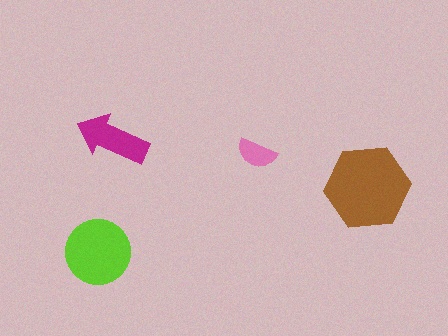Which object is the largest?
The brown hexagon.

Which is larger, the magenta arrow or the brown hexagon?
The brown hexagon.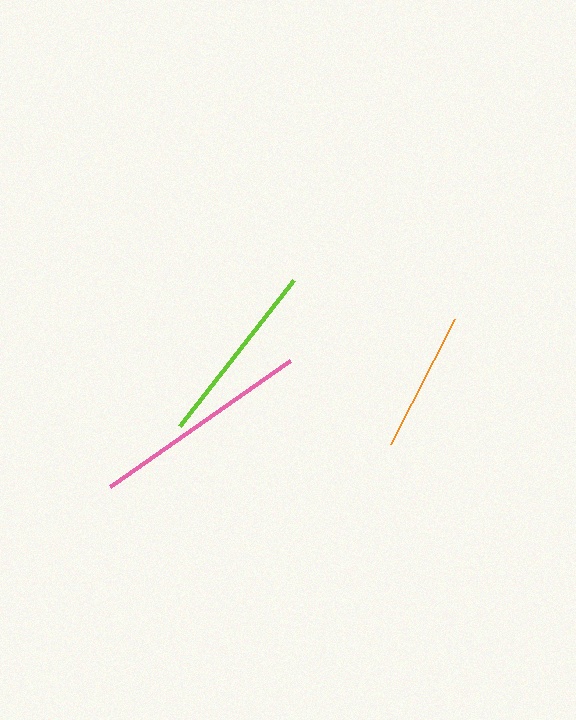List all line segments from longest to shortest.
From longest to shortest: pink, lime, orange.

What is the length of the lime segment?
The lime segment is approximately 185 pixels long.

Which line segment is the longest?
The pink line is the longest at approximately 220 pixels.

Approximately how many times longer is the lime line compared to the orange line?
The lime line is approximately 1.3 times the length of the orange line.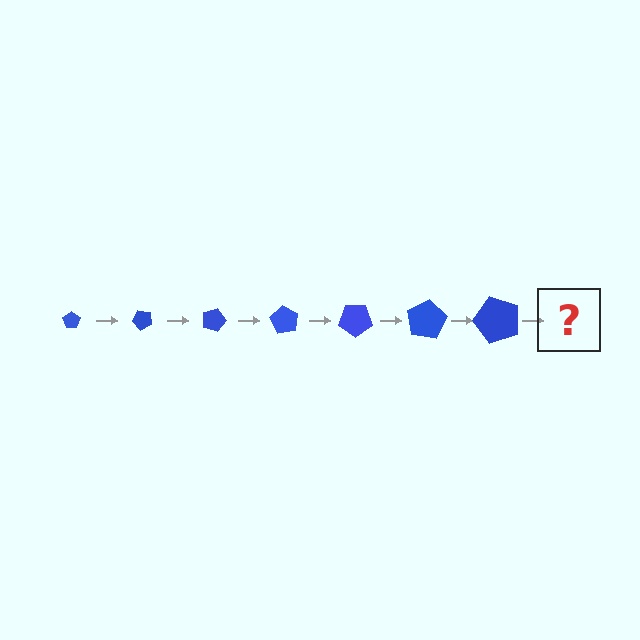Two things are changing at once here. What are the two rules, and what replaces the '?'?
The two rules are that the pentagon grows larger each step and it rotates 45 degrees each step. The '?' should be a pentagon, larger than the previous one and rotated 315 degrees from the start.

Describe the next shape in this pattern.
It should be a pentagon, larger than the previous one and rotated 315 degrees from the start.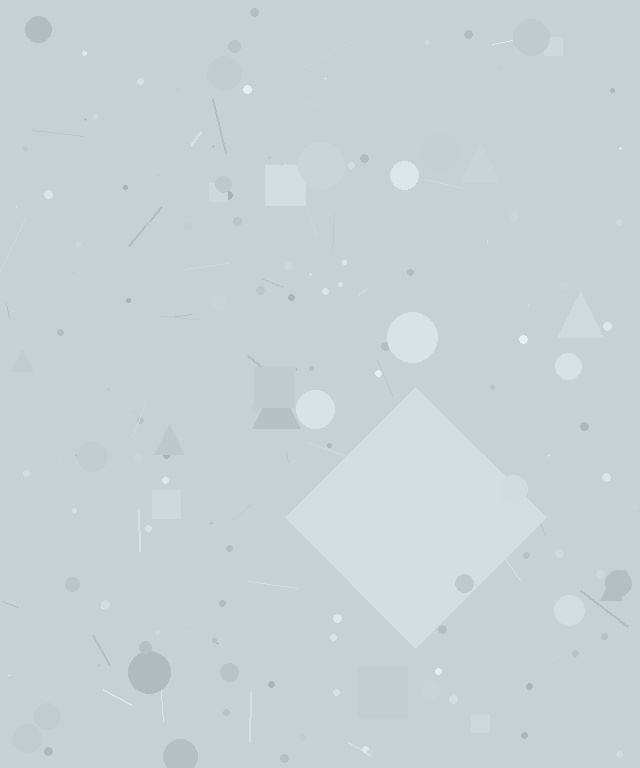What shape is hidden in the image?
A diamond is hidden in the image.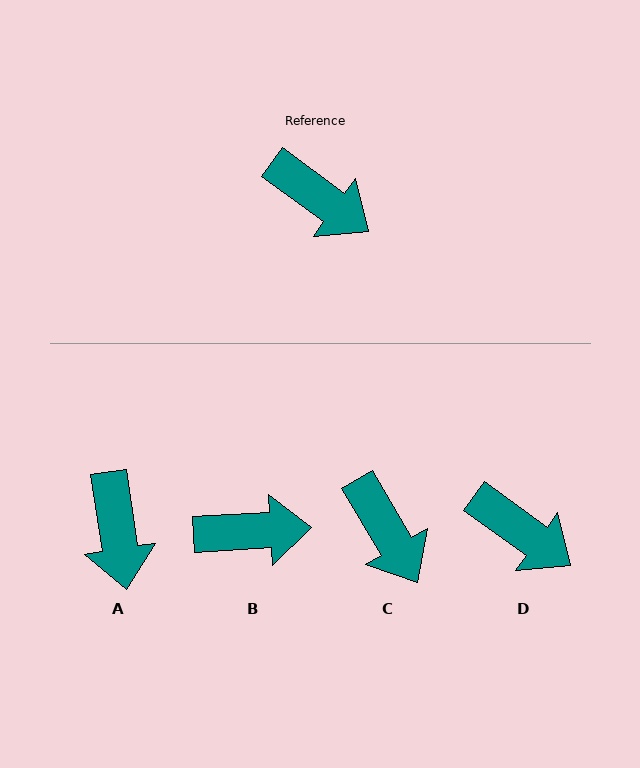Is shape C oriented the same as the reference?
No, it is off by about 23 degrees.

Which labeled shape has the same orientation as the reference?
D.